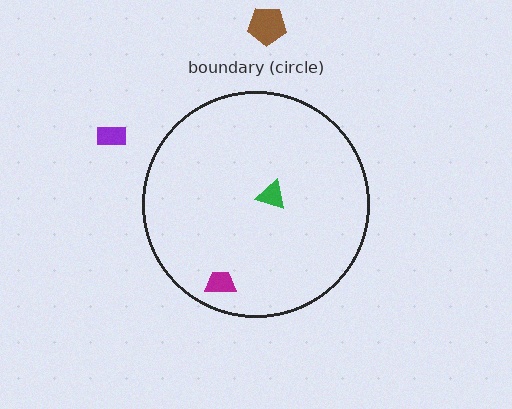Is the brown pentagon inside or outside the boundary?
Outside.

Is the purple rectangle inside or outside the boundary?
Outside.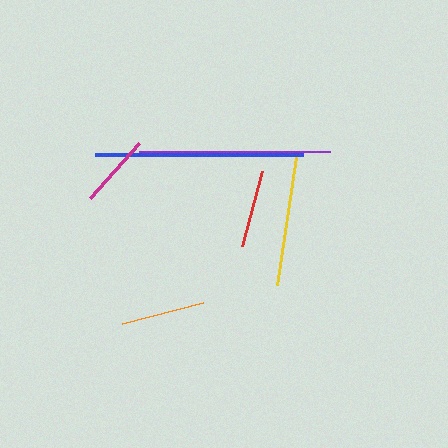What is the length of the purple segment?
The purple segment is approximately 192 pixels long.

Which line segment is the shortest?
The magenta line is the shortest at approximately 74 pixels.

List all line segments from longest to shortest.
From longest to shortest: blue, purple, yellow, orange, red, magenta.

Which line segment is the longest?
The blue line is the longest at approximately 208 pixels.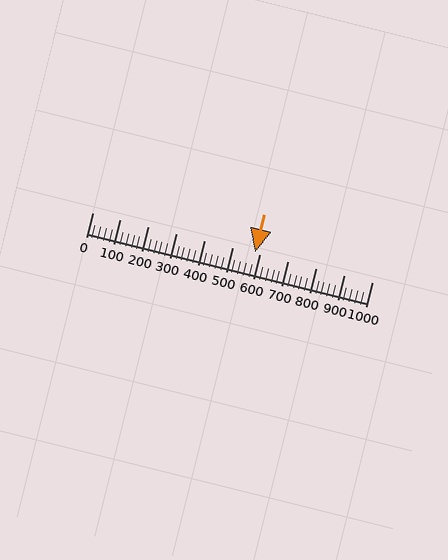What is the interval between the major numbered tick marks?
The major tick marks are spaced 100 units apart.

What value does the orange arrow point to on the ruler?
The orange arrow points to approximately 580.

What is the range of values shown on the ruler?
The ruler shows values from 0 to 1000.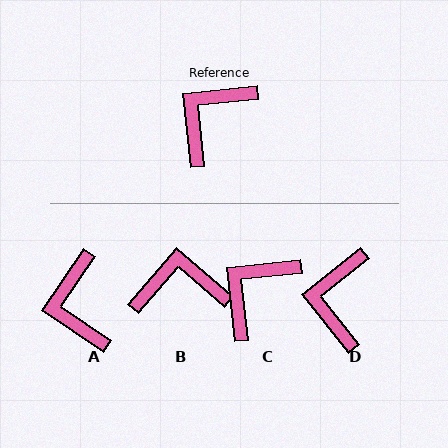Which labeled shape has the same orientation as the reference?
C.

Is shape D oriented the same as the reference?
No, it is off by about 32 degrees.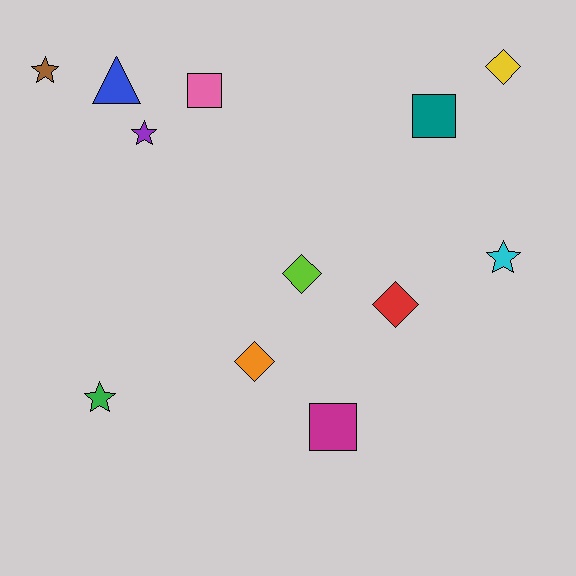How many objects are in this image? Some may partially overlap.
There are 12 objects.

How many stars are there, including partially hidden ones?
There are 4 stars.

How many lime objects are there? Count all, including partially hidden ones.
There is 1 lime object.